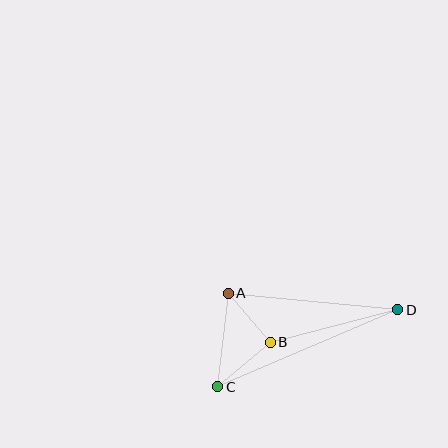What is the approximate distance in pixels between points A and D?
The distance between A and D is approximately 170 pixels.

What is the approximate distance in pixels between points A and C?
The distance between A and C is approximately 94 pixels.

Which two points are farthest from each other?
Points C and D are farthest from each other.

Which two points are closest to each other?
Points A and B are closest to each other.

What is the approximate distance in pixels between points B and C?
The distance between B and C is approximately 69 pixels.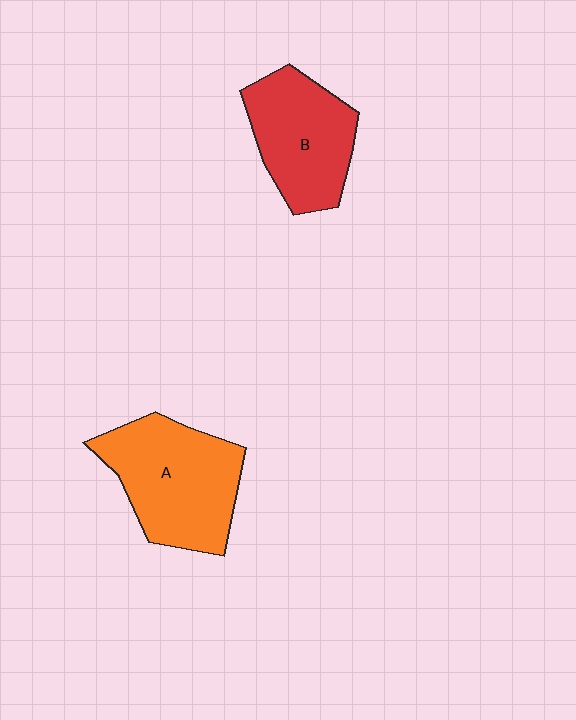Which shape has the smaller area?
Shape B (red).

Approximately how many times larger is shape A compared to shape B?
Approximately 1.2 times.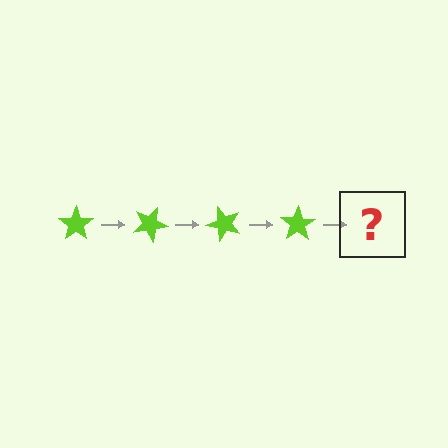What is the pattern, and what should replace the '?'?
The pattern is that the star rotates 25 degrees each step. The '?' should be a lime star rotated 100 degrees.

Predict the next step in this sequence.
The next step is a lime star rotated 100 degrees.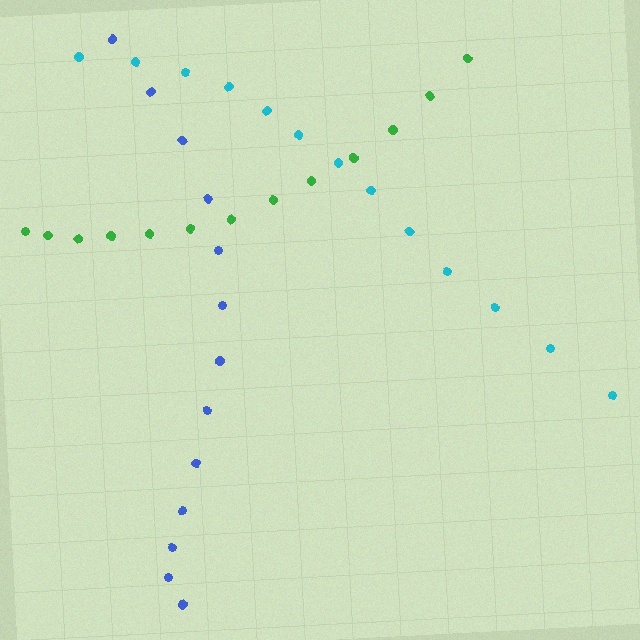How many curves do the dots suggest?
There are 3 distinct paths.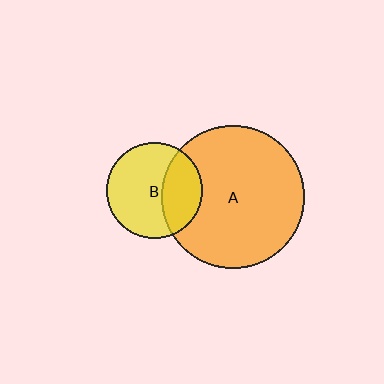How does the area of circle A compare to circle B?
Approximately 2.2 times.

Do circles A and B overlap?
Yes.